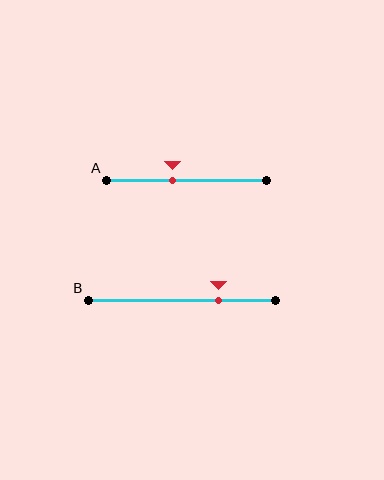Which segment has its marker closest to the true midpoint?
Segment A has its marker closest to the true midpoint.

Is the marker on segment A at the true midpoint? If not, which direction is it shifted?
No, the marker on segment A is shifted to the left by about 9% of the segment length.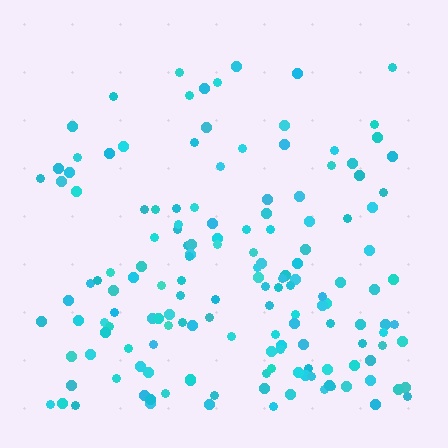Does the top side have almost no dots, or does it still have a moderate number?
Still a moderate number, just noticeably fewer than the bottom.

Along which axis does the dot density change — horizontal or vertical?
Vertical.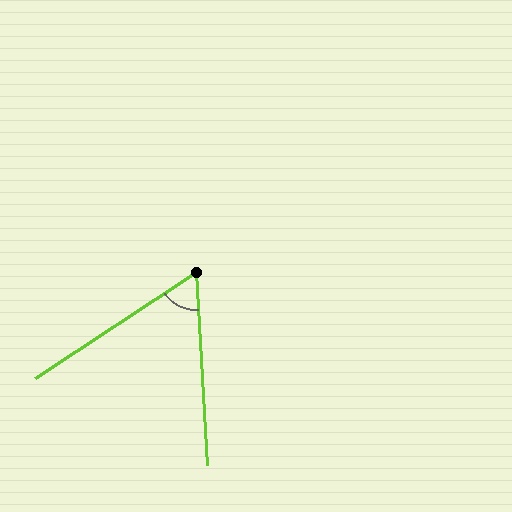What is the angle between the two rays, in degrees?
Approximately 60 degrees.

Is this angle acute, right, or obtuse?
It is acute.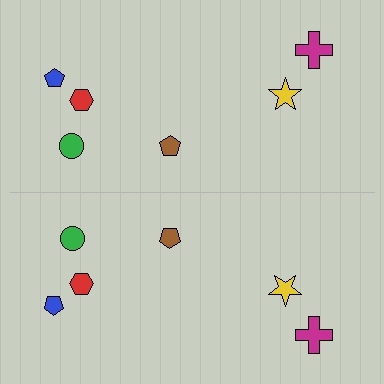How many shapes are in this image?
There are 12 shapes in this image.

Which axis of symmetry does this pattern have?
The pattern has a horizontal axis of symmetry running through the center of the image.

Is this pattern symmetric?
Yes, this pattern has bilateral (reflection) symmetry.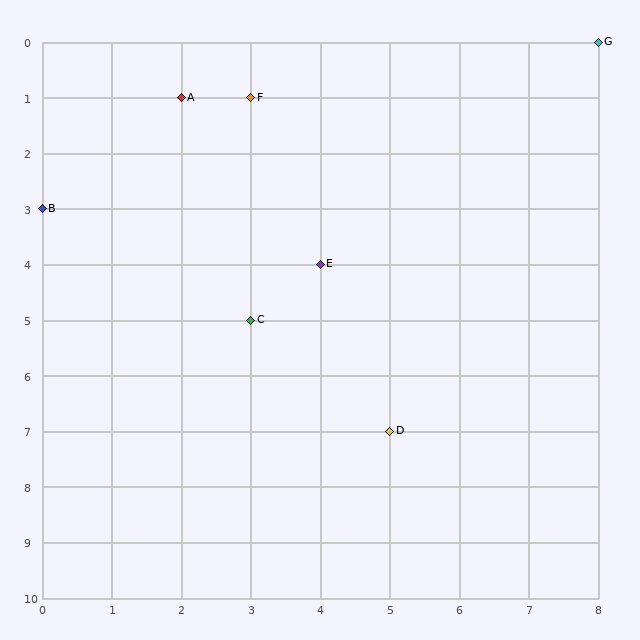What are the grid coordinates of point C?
Point C is at grid coordinates (3, 5).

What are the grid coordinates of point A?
Point A is at grid coordinates (2, 1).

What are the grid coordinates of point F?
Point F is at grid coordinates (3, 1).